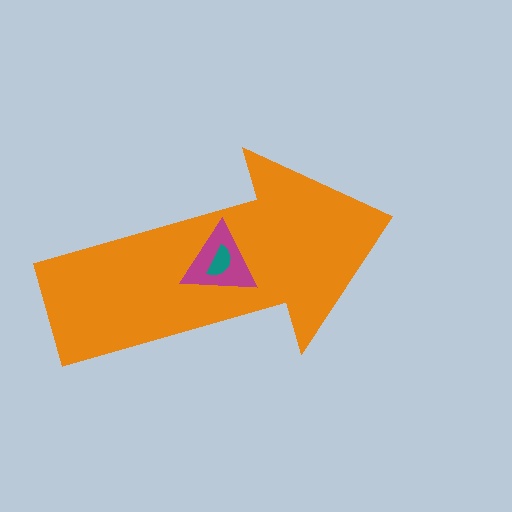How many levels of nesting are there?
3.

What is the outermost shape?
The orange arrow.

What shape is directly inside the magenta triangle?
The teal semicircle.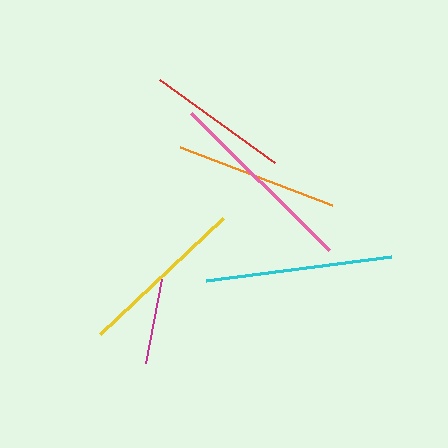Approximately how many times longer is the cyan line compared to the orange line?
The cyan line is approximately 1.1 times the length of the orange line.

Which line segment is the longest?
The pink line is the longest at approximately 195 pixels.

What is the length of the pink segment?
The pink segment is approximately 195 pixels long.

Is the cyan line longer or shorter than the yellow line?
The cyan line is longer than the yellow line.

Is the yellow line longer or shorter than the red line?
The yellow line is longer than the red line.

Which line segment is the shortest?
The magenta line is the shortest at approximately 86 pixels.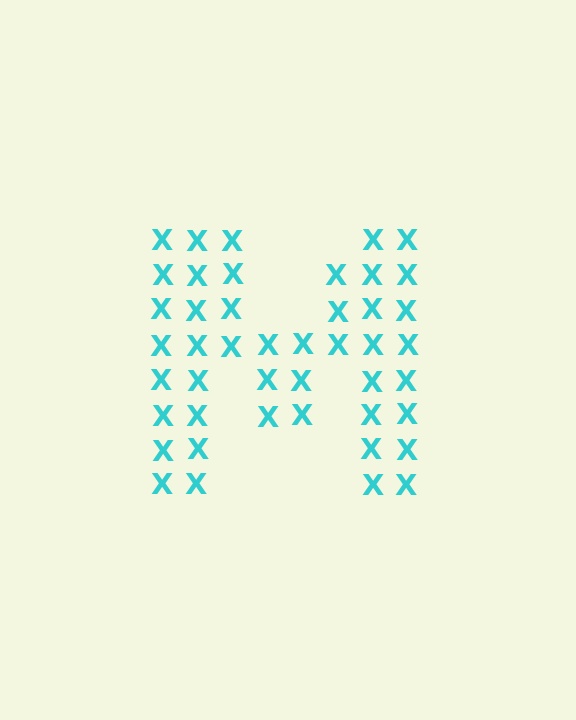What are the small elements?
The small elements are letter X's.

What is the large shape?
The large shape is the letter M.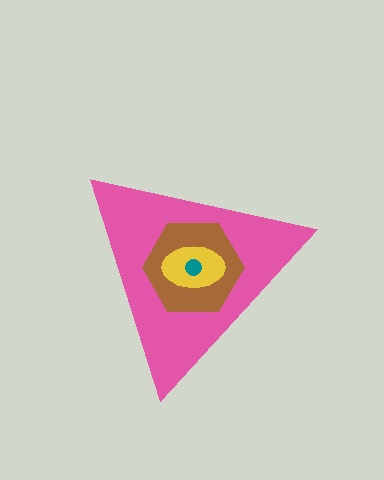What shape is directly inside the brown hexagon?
The yellow ellipse.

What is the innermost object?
The teal circle.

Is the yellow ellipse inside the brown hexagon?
Yes.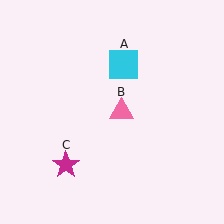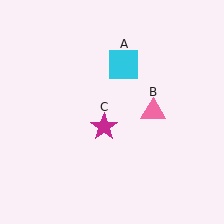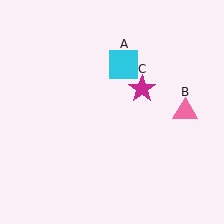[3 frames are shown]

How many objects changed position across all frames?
2 objects changed position: pink triangle (object B), magenta star (object C).